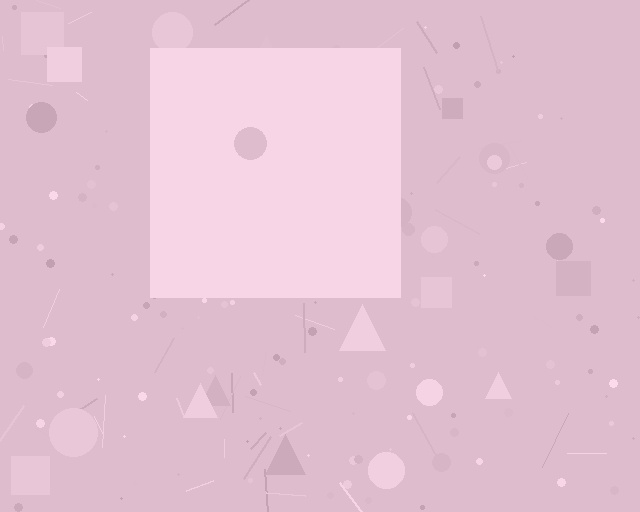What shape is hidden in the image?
A square is hidden in the image.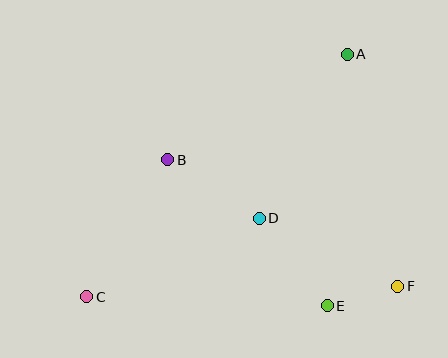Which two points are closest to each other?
Points E and F are closest to each other.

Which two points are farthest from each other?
Points A and C are farthest from each other.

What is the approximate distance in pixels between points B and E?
The distance between B and E is approximately 217 pixels.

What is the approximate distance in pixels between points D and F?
The distance between D and F is approximately 155 pixels.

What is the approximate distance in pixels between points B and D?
The distance between B and D is approximately 109 pixels.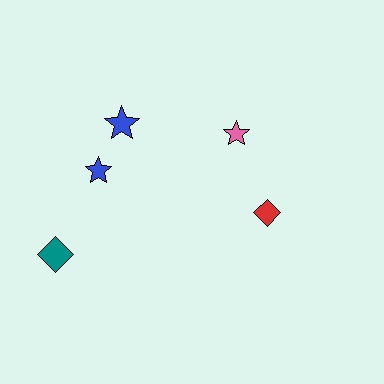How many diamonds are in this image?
There are 2 diamonds.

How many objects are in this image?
There are 5 objects.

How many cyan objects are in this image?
There are no cyan objects.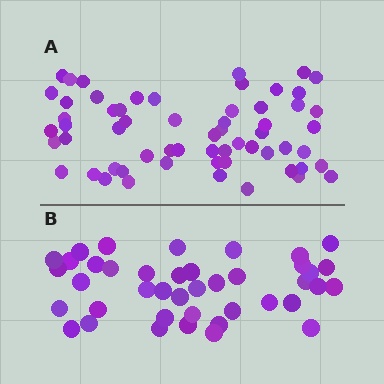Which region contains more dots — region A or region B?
Region A (the top region) has more dots.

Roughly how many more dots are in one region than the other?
Region A has approximately 20 more dots than region B.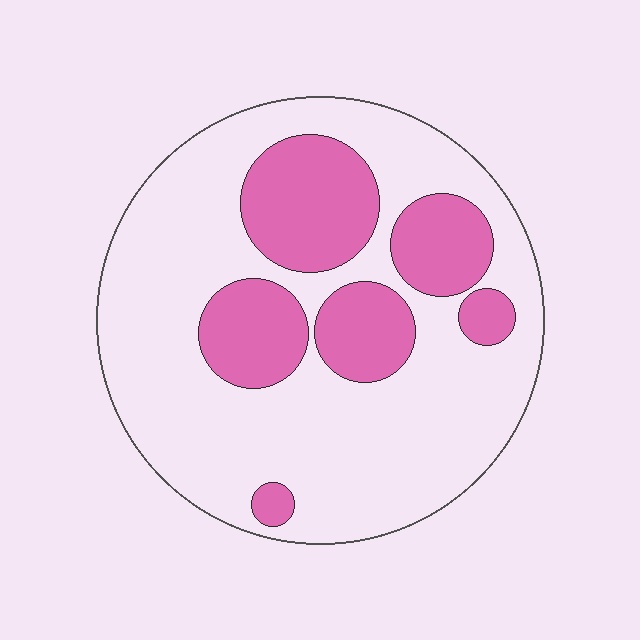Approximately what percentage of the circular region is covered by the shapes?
Approximately 30%.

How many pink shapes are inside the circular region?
6.